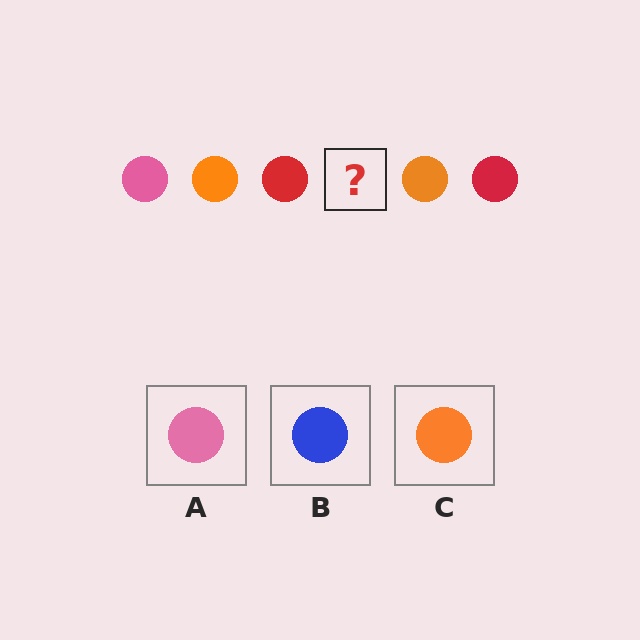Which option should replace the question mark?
Option A.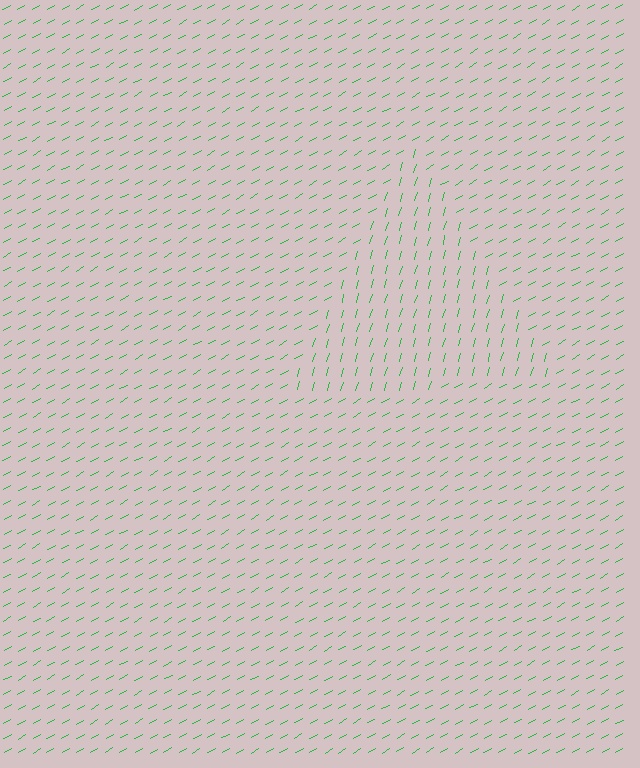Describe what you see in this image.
The image is filled with small green line segments. A triangle region in the image has lines oriented differently from the surrounding lines, creating a visible texture boundary.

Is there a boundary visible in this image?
Yes, there is a texture boundary formed by a change in line orientation.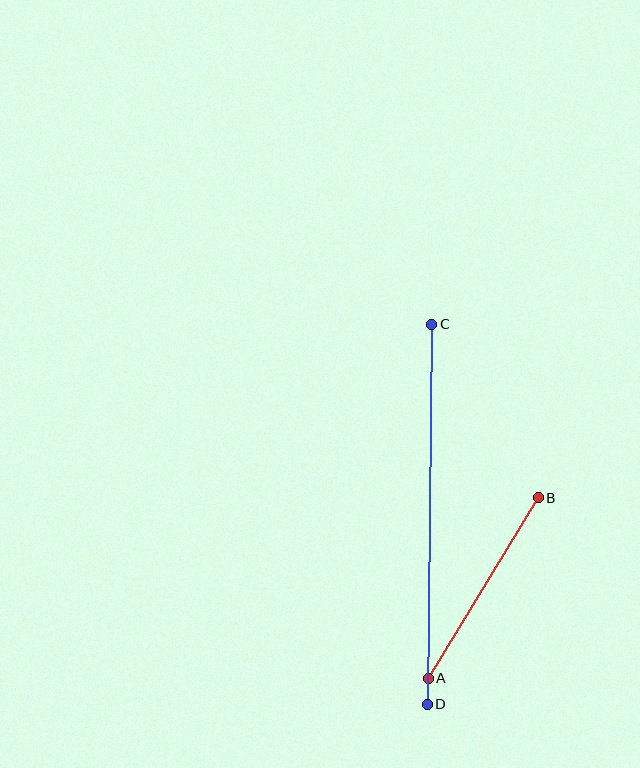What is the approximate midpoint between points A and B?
The midpoint is at approximately (483, 588) pixels.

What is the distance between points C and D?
The distance is approximately 380 pixels.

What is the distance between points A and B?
The distance is approximately 211 pixels.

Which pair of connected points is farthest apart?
Points C and D are farthest apart.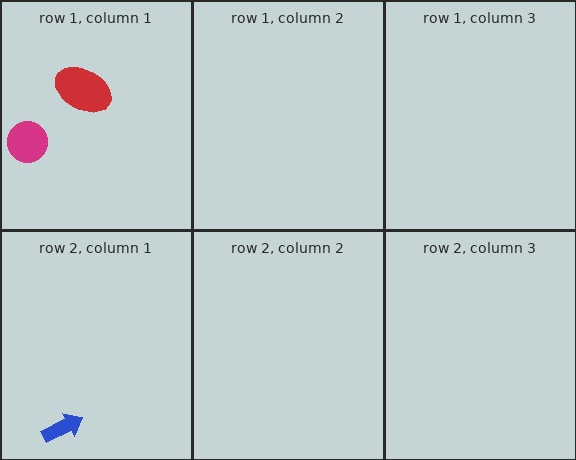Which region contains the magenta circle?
The row 1, column 1 region.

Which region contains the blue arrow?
The row 2, column 1 region.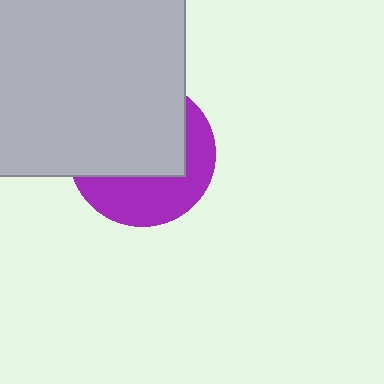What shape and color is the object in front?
The object in front is a light gray square.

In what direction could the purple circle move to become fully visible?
The purple circle could move down. That would shift it out from behind the light gray square entirely.